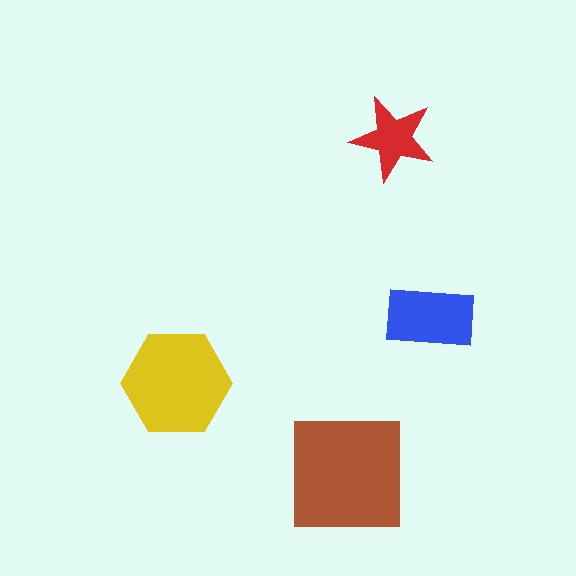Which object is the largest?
The brown square.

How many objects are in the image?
There are 4 objects in the image.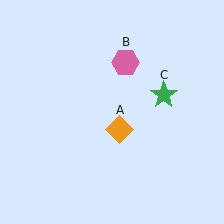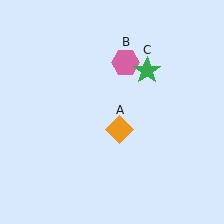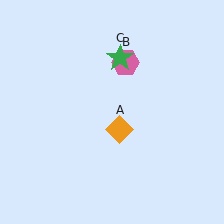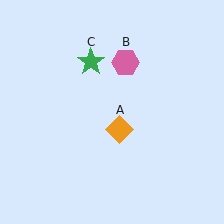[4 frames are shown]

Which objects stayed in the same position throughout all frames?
Orange diamond (object A) and pink hexagon (object B) remained stationary.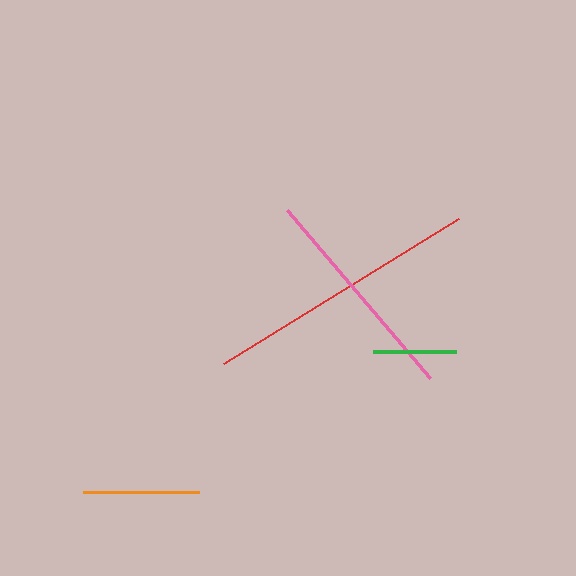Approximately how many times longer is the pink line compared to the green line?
The pink line is approximately 2.7 times the length of the green line.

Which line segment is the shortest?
The green line is the shortest at approximately 83 pixels.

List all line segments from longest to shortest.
From longest to shortest: red, pink, orange, green.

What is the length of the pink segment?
The pink segment is approximately 221 pixels long.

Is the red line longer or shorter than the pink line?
The red line is longer than the pink line.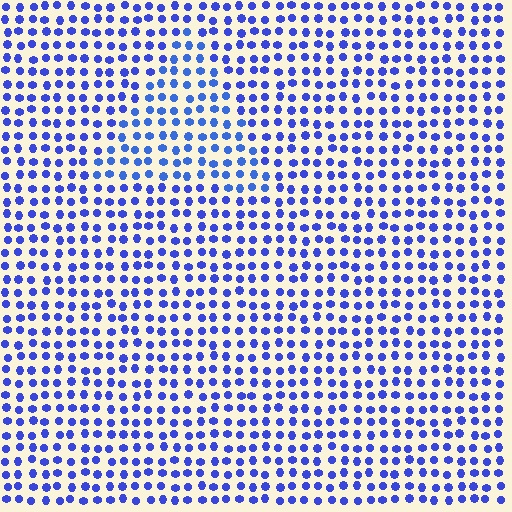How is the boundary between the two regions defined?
The boundary is defined purely by a slight shift in hue (about 14 degrees). Spacing, size, and orientation are identical on both sides.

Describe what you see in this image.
The image is filled with small blue elements in a uniform arrangement. A triangle-shaped region is visible where the elements are tinted to a slightly different hue, forming a subtle color boundary.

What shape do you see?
I see a triangle.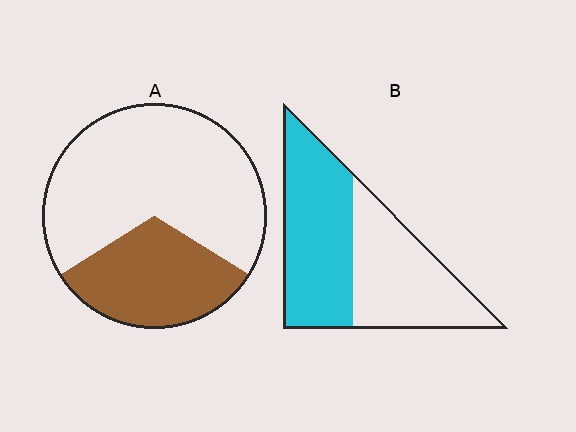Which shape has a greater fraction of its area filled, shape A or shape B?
Shape B.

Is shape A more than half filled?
No.